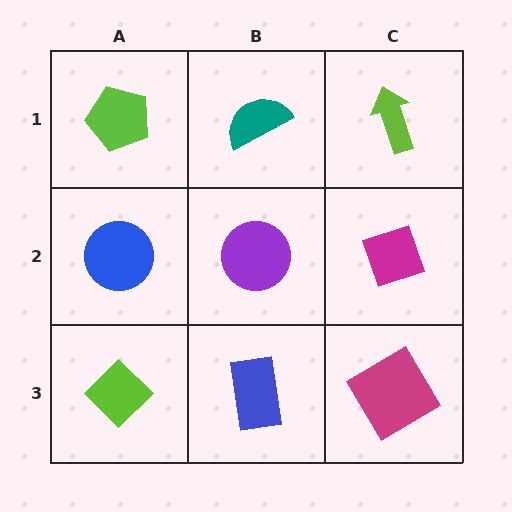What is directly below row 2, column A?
A lime diamond.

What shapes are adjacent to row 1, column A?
A blue circle (row 2, column A), a teal semicircle (row 1, column B).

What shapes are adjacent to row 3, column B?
A purple circle (row 2, column B), a lime diamond (row 3, column A), a magenta diamond (row 3, column C).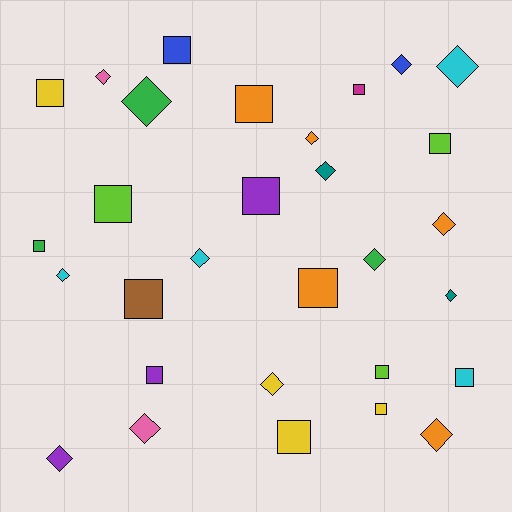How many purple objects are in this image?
There are 3 purple objects.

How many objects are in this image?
There are 30 objects.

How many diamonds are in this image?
There are 15 diamonds.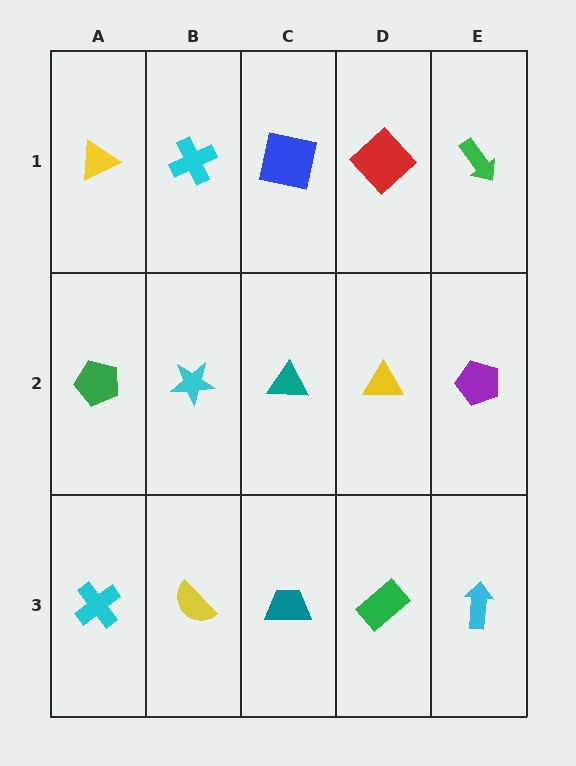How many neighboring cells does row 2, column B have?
4.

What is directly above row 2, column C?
A blue square.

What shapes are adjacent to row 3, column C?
A teal triangle (row 2, column C), a yellow semicircle (row 3, column B), a green rectangle (row 3, column D).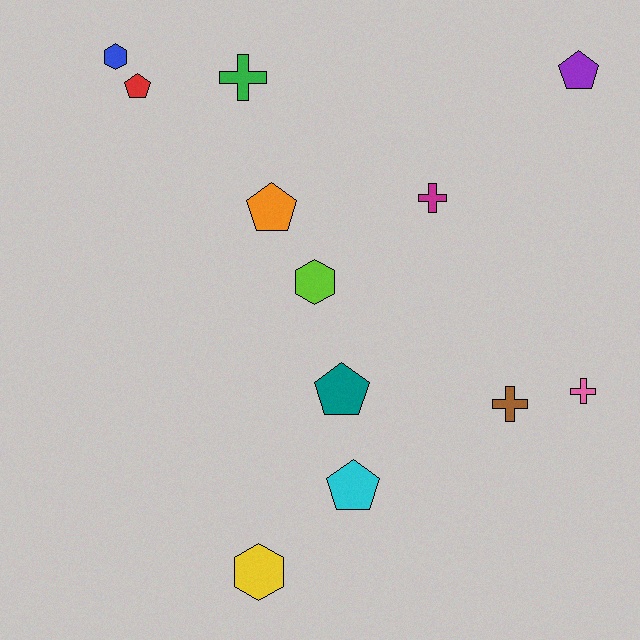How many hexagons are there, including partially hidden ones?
There are 3 hexagons.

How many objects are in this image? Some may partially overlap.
There are 12 objects.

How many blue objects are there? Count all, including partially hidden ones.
There is 1 blue object.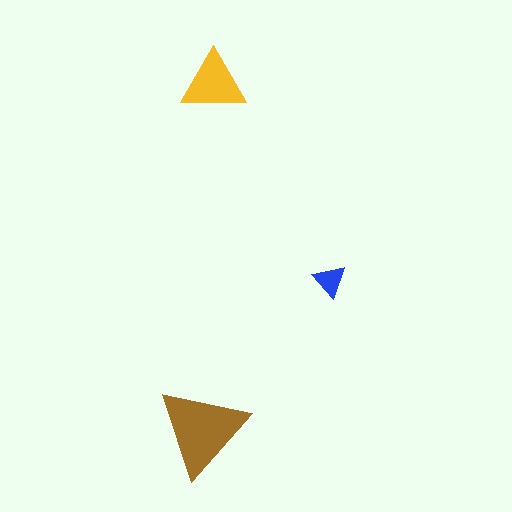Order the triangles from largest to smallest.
the brown one, the yellow one, the blue one.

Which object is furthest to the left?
The brown triangle is leftmost.